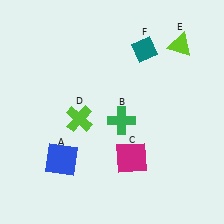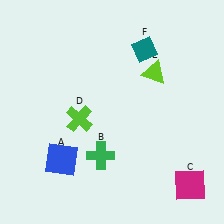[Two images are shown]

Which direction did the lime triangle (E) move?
The lime triangle (E) moved down.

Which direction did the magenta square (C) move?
The magenta square (C) moved right.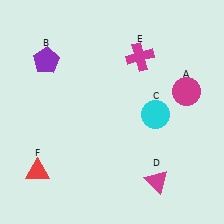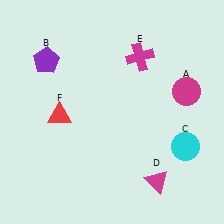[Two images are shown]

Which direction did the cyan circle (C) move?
The cyan circle (C) moved down.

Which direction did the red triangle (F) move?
The red triangle (F) moved up.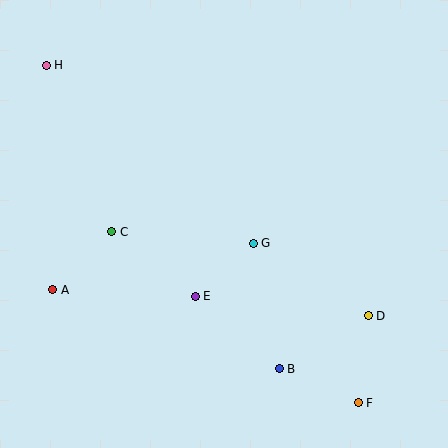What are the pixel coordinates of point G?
Point G is at (253, 243).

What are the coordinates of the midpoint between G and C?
The midpoint between G and C is at (183, 238).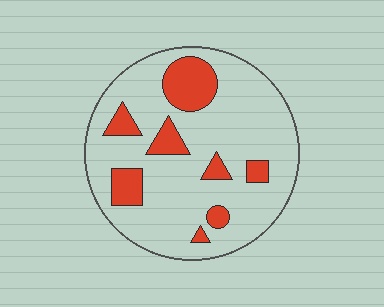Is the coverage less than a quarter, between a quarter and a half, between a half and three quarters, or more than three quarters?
Less than a quarter.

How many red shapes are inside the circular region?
8.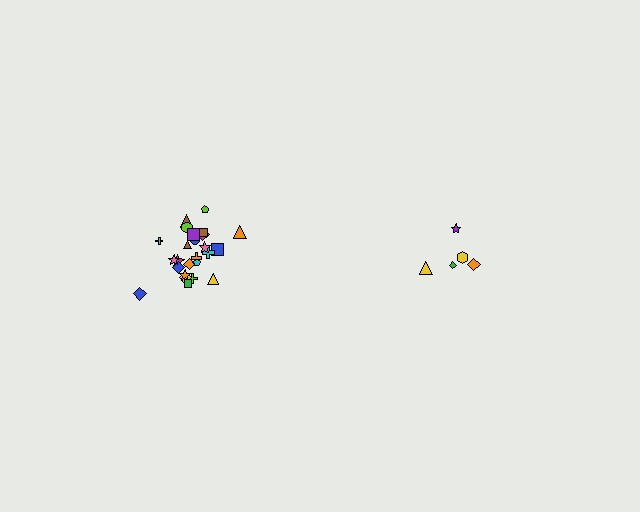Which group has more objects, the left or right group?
The left group.